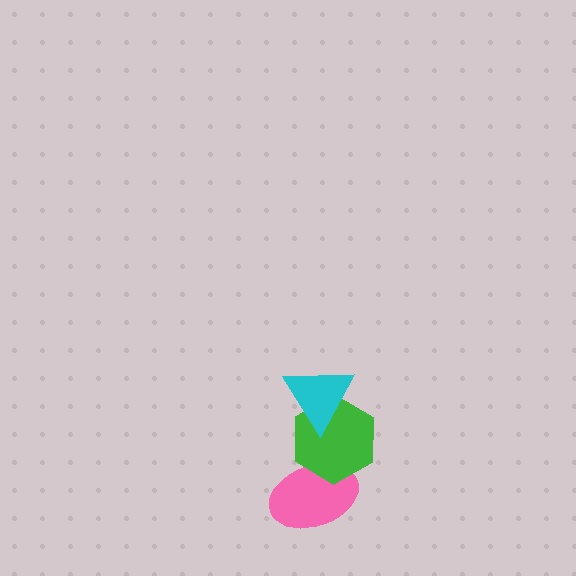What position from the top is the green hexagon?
The green hexagon is 2nd from the top.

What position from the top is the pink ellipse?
The pink ellipse is 3rd from the top.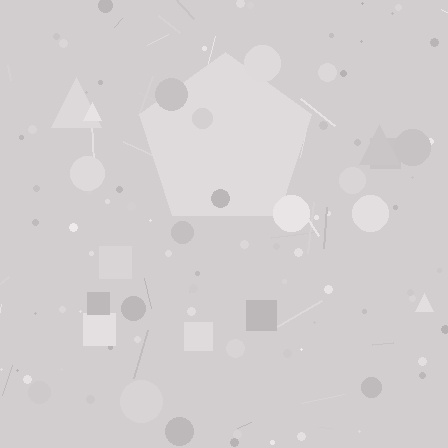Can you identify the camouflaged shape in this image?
The camouflaged shape is a pentagon.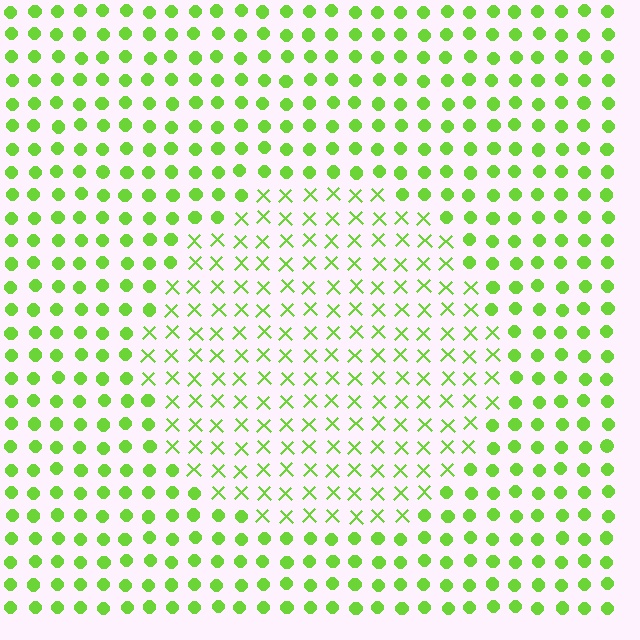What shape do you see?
I see a circle.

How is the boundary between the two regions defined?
The boundary is defined by a change in element shape: X marks inside vs. circles outside. All elements share the same color and spacing.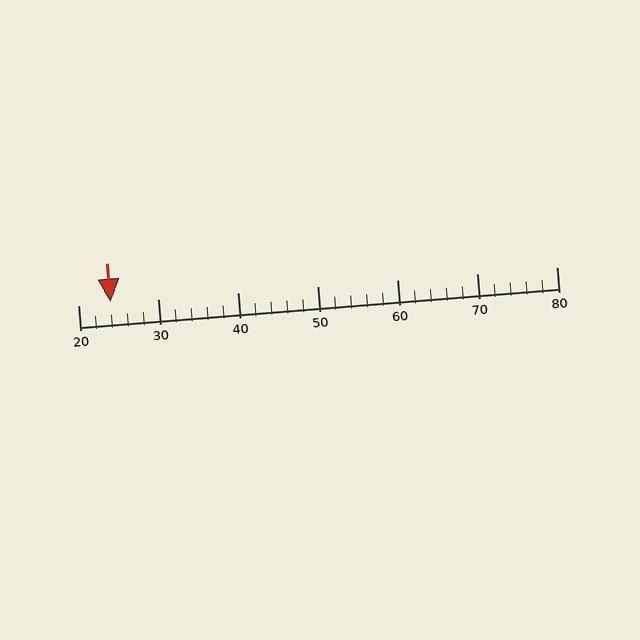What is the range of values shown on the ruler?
The ruler shows values from 20 to 80.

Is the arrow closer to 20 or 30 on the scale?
The arrow is closer to 20.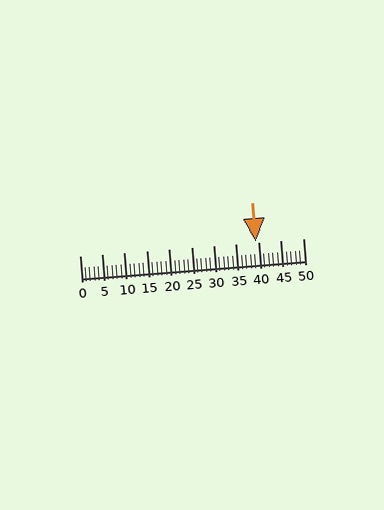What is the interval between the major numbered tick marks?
The major tick marks are spaced 5 units apart.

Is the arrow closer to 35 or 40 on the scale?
The arrow is closer to 40.